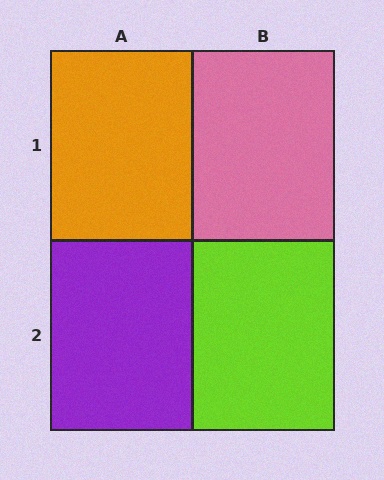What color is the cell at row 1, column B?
Pink.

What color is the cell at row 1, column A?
Orange.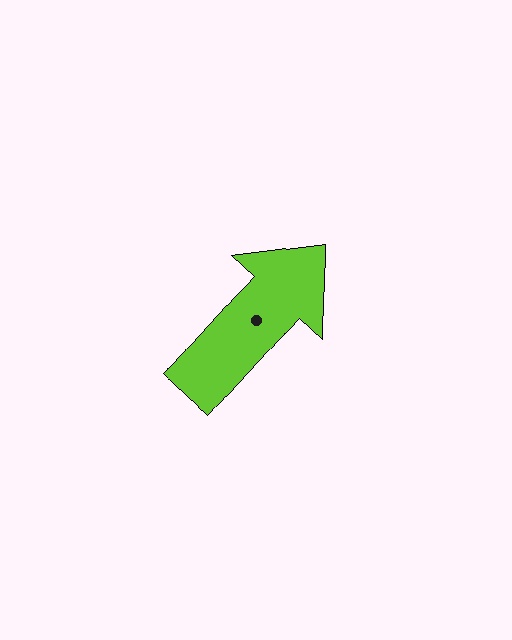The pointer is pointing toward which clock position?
Roughly 1 o'clock.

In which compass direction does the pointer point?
Northeast.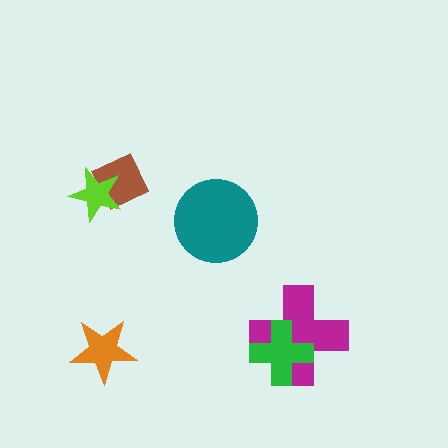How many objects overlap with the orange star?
0 objects overlap with the orange star.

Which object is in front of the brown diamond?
The lime star is in front of the brown diamond.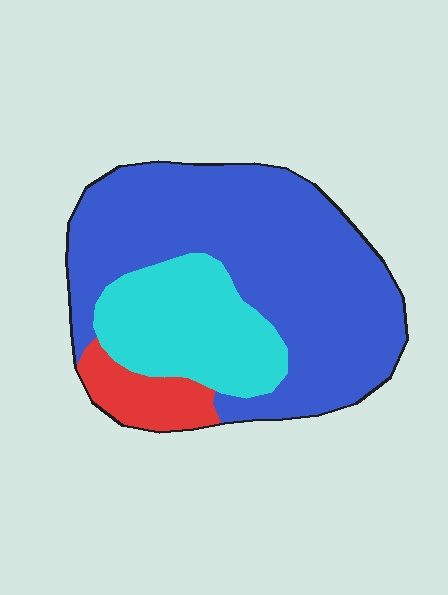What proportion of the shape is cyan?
Cyan takes up about one quarter (1/4) of the shape.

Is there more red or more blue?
Blue.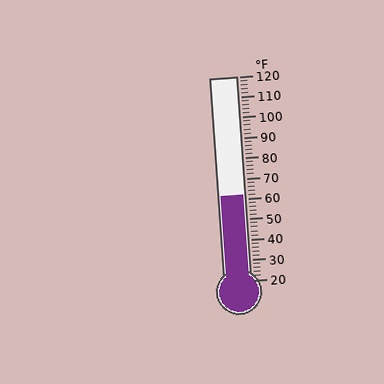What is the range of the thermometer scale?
The thermometer scale ranges from 20°F to 120°F.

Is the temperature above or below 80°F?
The temperature is below 80°F.